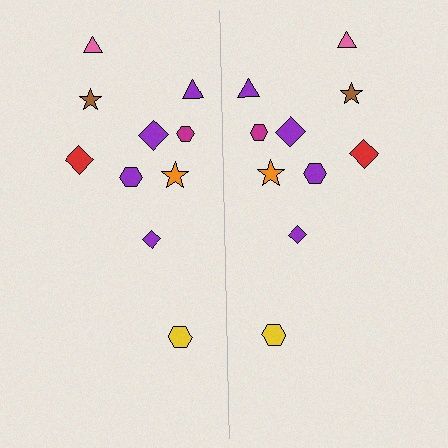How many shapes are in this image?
There are 20 shapes in this image.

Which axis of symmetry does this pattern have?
The pattern has a vertical axis of symmetry running through the center of the image.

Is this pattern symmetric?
Yes, this pattern has bilateral (reflection) symmetry.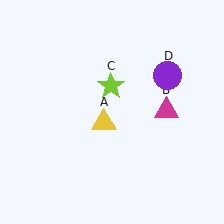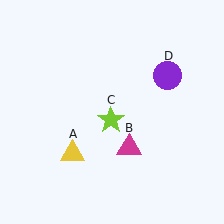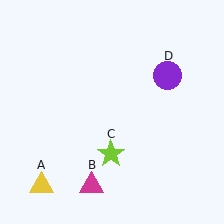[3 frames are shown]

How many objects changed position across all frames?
3 objects changed position: yellow triangle (object A), magenta triangle (object B), lime star (object C).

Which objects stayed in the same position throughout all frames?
Purple circle (object D) remained stationary.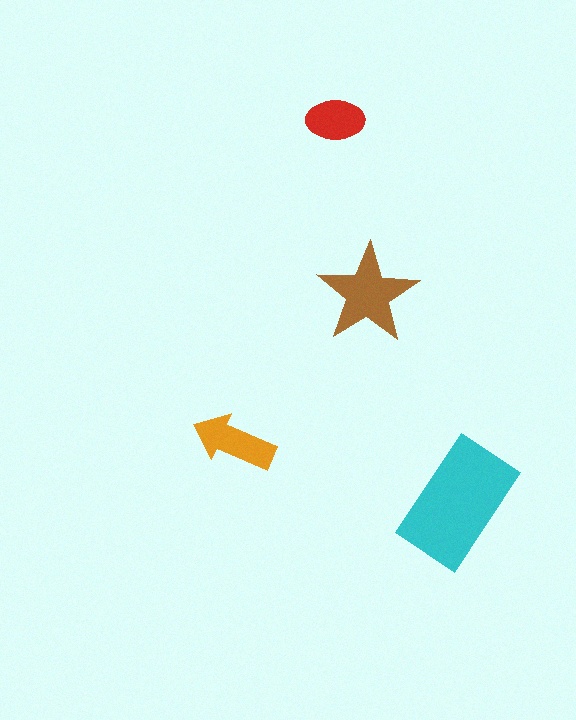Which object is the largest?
The cyan rectangle.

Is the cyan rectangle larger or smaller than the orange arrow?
Larger.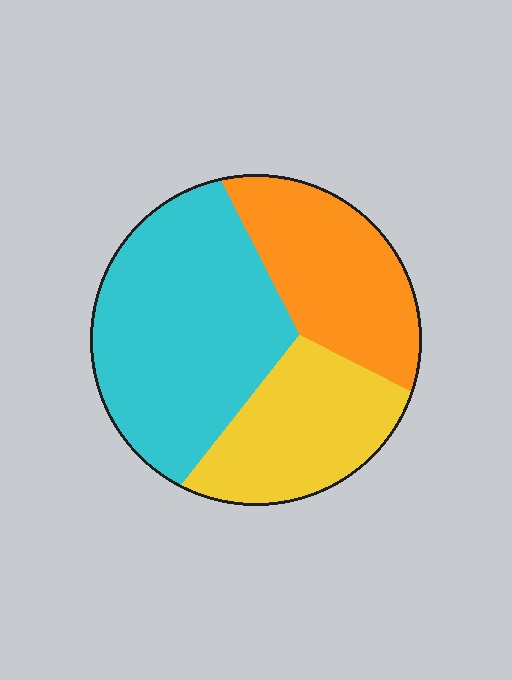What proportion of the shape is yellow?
Yellow takes up about one quarter (1/4) of the shape.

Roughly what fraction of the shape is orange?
Orange covers about 30% of the shape.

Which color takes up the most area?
Cyan, at roughly 45%.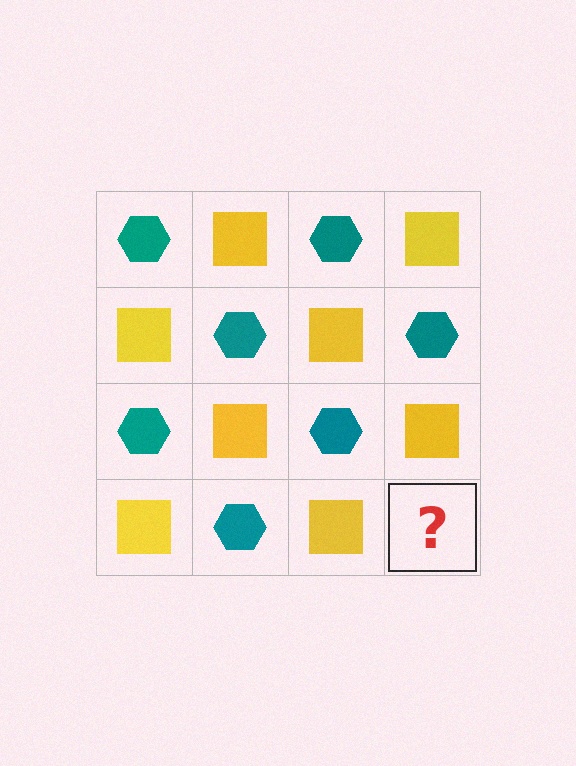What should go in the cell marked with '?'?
The missing cell should contain a teal hexagon.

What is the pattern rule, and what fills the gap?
The rule is that it alternates teal hexagon and yellow square in a checkerboard pattern. The gap should be filled with a teal hexagon.